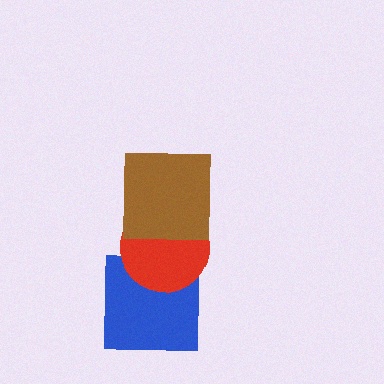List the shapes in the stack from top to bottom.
From top to bottom: the brown square, the red circle, the blue square.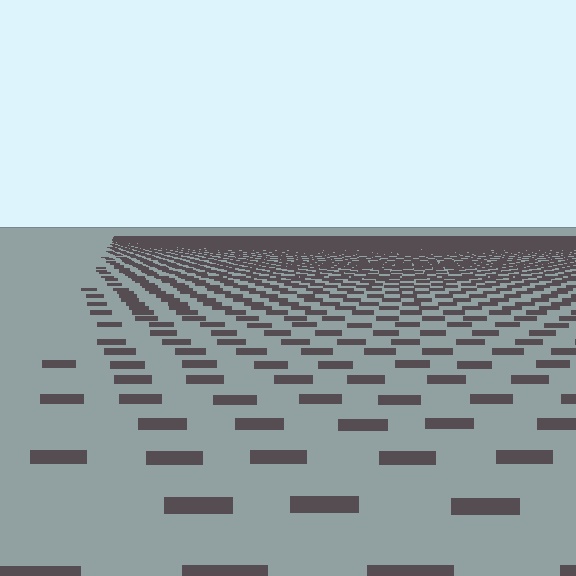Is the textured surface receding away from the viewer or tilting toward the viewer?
The surface is receding away from the viewer. Texture elements get smaller and denser toward the top.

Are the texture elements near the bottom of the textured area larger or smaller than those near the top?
Larger. Near the bottom, elements are closer to the viewer and appear at a bigger on-screen size.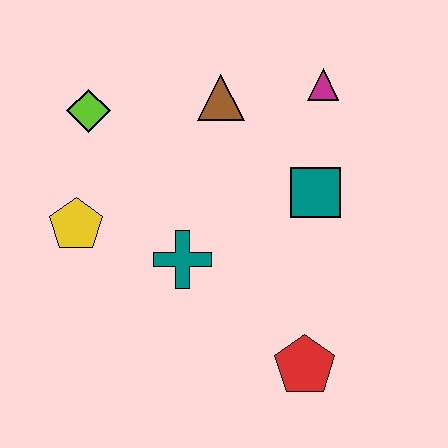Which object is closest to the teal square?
The magenta triangle is closest to the teal square.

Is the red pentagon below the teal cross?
Yes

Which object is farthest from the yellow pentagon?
The magenta triangle is farthest from the yellow pentagon.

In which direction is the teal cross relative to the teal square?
The teal cross is to the left of the teal square.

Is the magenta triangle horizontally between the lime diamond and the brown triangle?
No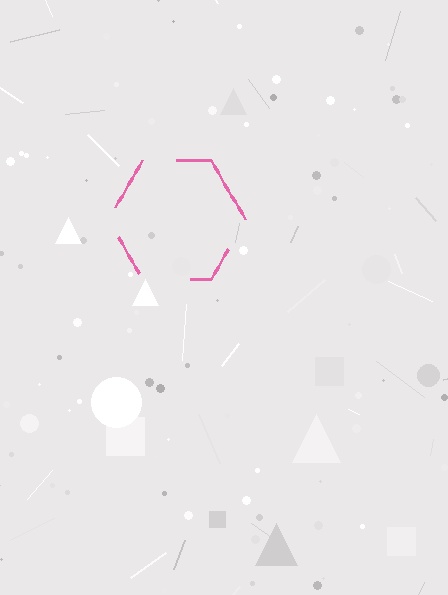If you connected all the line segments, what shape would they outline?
They would outline a hexagon.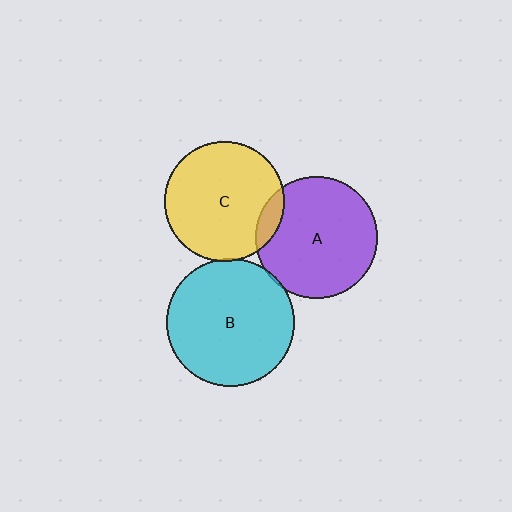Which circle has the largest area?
Circle B (cyan).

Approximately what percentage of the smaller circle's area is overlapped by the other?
Approximately 5%.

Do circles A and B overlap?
Yes.